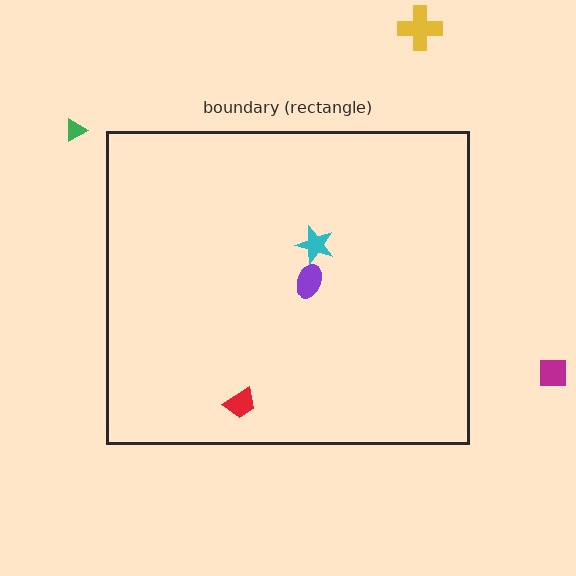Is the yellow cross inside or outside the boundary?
Outside.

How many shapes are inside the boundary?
3 inside, 3 outside.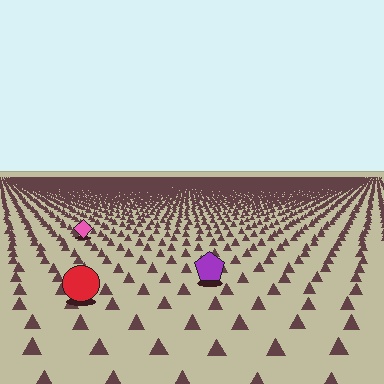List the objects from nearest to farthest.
From nearest to farthest: the red circle, the purple pentagon, the pink diamond.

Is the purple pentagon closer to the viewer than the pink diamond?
Yes. The purple pentagon is closer — you can tell from the texture gradient: the ground texture is coarser near it.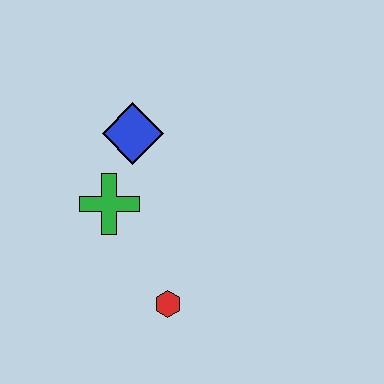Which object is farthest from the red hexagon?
The blue diamond is farthest from the red hexagon.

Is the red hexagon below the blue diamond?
Yes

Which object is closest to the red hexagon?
The green cross is closest to the red hexagon.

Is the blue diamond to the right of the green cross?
Yes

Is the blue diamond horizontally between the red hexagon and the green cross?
Yes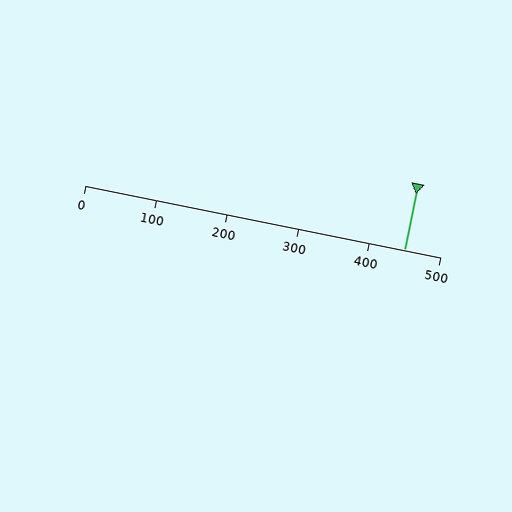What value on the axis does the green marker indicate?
The marker indicates approximately 450.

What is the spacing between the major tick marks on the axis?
The major ticks are spaced 100 apart.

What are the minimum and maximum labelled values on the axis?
The axis runs from 0 to 500.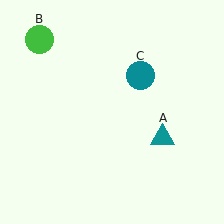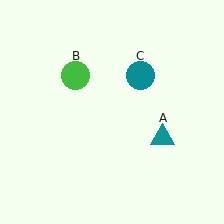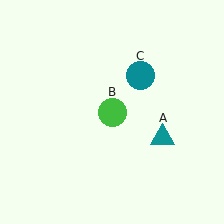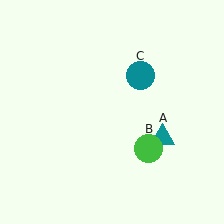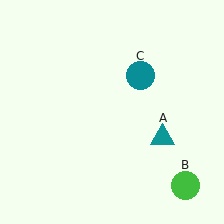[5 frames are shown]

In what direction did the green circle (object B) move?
The green circle (object B) moved down and to the right.